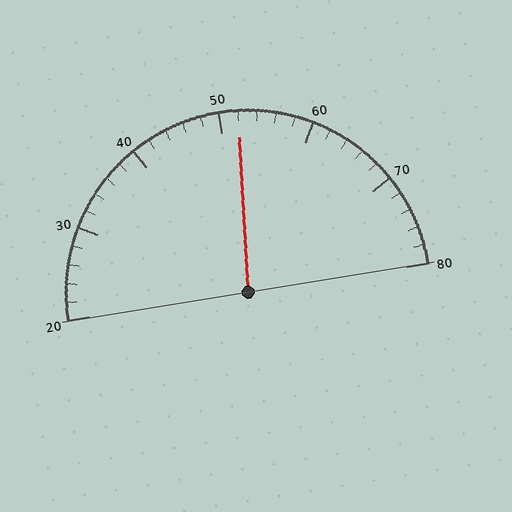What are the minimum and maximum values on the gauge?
The gauge ranges from 20 to 80.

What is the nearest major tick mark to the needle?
The nearest major tick mark is 50.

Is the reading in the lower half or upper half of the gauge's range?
The reading is in the upper half of the range (20 to 80).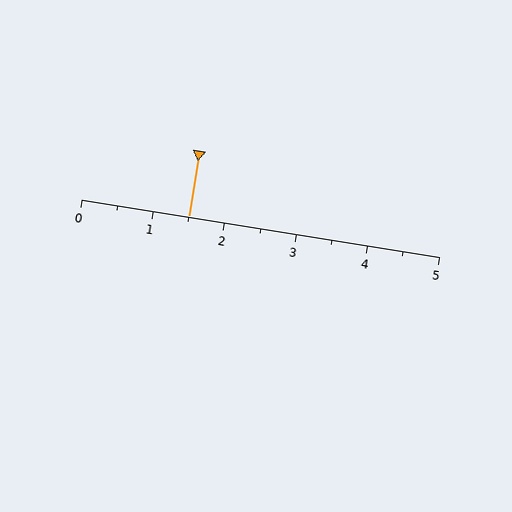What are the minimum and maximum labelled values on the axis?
The axis runs from 0 to 5.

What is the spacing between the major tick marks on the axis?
The major ticks are spaced 1 apart.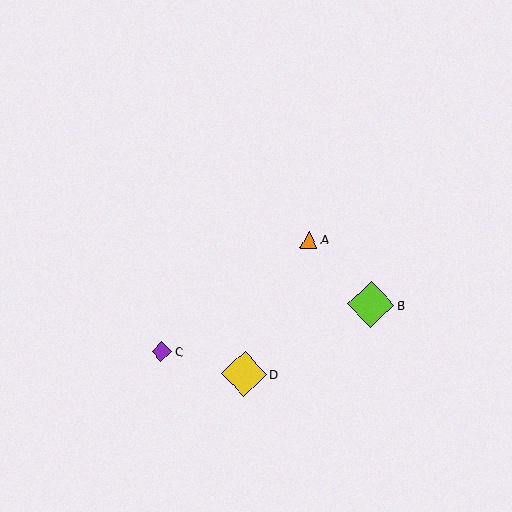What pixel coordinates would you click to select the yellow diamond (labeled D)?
Click at (244, 374) to select the yellow diamond D.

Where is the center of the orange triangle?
The center of the orange triangle is at (309, 240).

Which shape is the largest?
The lime diamond (labeled B) is the largest.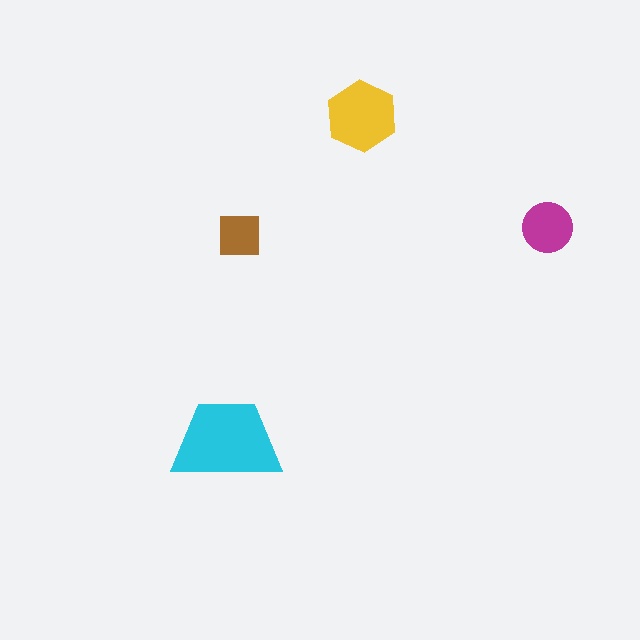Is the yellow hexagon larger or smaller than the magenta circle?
Larger.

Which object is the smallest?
The brown square.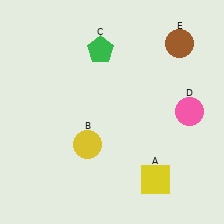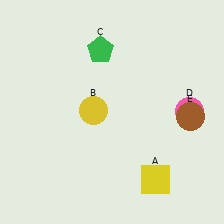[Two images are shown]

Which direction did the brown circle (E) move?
The brown circle (E) moved down.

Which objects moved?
The objects that moved are: the yellow circle (B), the brown circle (E).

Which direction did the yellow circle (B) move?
The yellow circle (B) moved up.